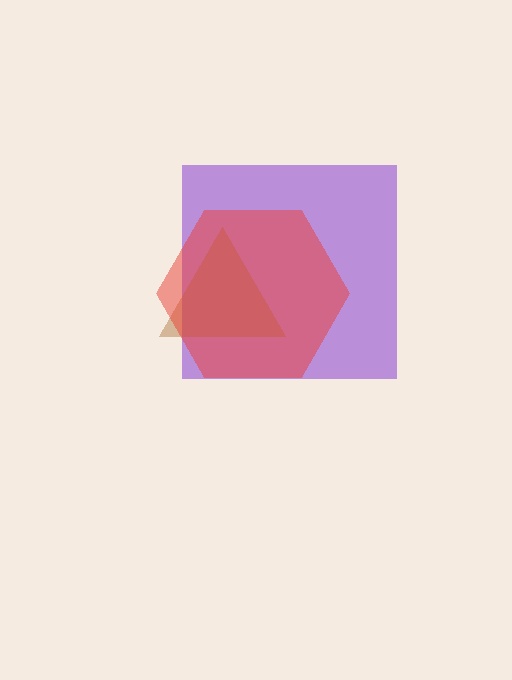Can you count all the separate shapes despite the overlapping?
Yes, there are 3 separate shapes.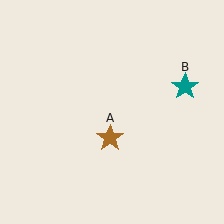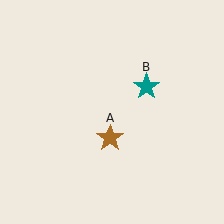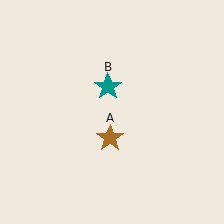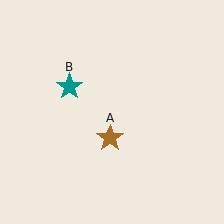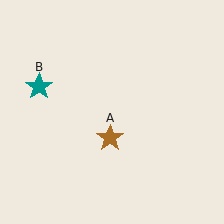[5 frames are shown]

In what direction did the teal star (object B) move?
The teal star (object B) moved left.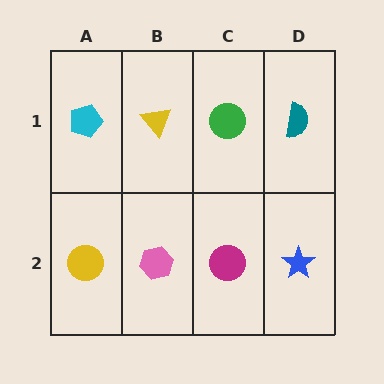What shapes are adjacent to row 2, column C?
A green circle (row 1, column C), a pink hexagon (row 2, column B), a blue star (row 2, column D).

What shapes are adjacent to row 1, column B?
A pink hexagon (row 2, column B), a cyan pentagon (row 1, column A), a green circle (row 1, column C).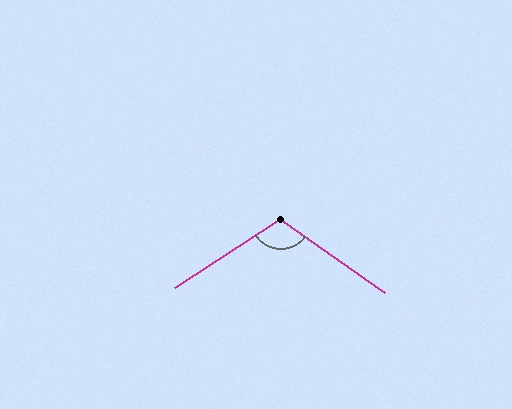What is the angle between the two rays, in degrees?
Approximately 111 degrees.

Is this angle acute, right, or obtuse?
It is obtuse.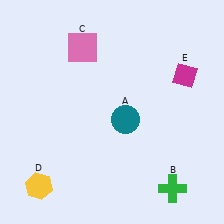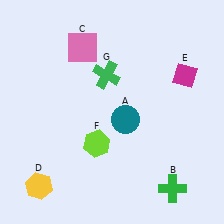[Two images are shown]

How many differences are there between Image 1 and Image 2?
There are 2 differences between the two images.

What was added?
A lime hexagon (F), a green cross (G) were added in Image 2.